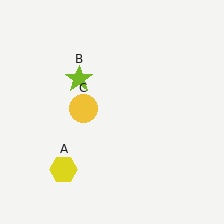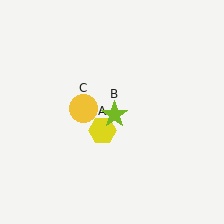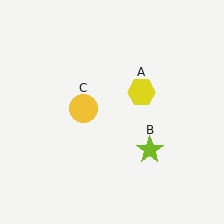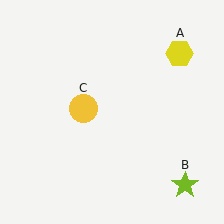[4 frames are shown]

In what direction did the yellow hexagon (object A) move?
The yellow hexagon (object A) moved up and to the right.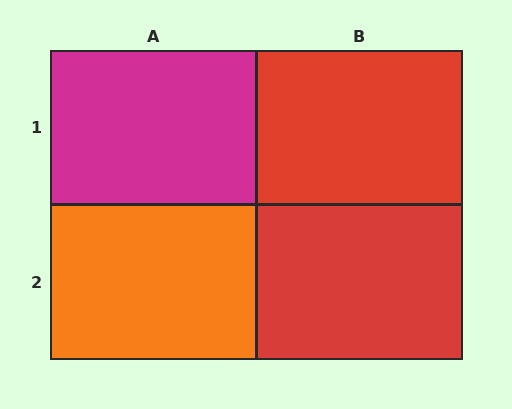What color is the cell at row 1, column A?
Magenta.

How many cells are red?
2 cells are red.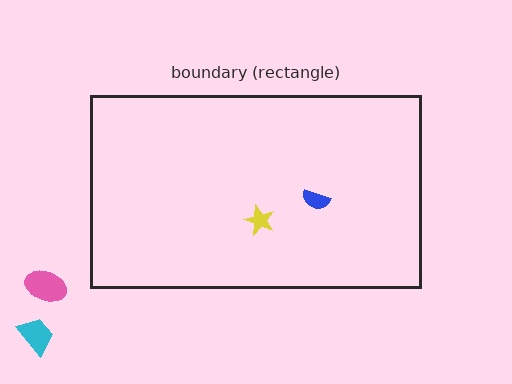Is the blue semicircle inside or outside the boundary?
Inside.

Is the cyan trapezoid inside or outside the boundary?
Outside.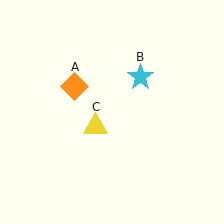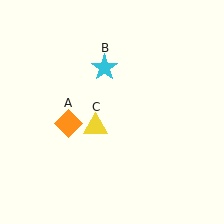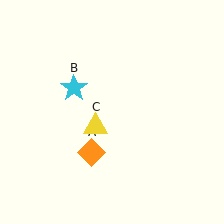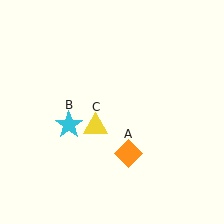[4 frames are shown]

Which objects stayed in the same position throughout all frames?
Yellow triangle (object C) remained stationary.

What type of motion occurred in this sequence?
The orange diamond (object A), cyan star (object B) rotated counterclockwise around the center of the scene.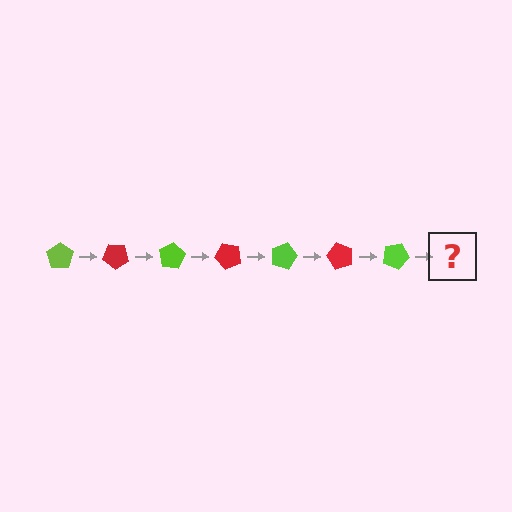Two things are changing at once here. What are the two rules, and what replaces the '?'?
The two rules are that it rotates 40 degrees each step and the color cycles through lime and red. The '?' should be a red pentagon, rotated 280 degrees from the start.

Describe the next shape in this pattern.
It should be a red pentagon, rotated 280 degrees from the start.